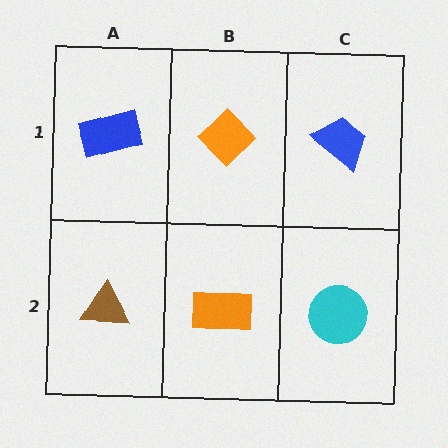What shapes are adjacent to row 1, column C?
A cyan circle (row 2, column C), an orange diamond (row 1, column B).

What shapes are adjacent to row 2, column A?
A blue rectangle (row 1, column A), an orange rectangle (row 2, column B).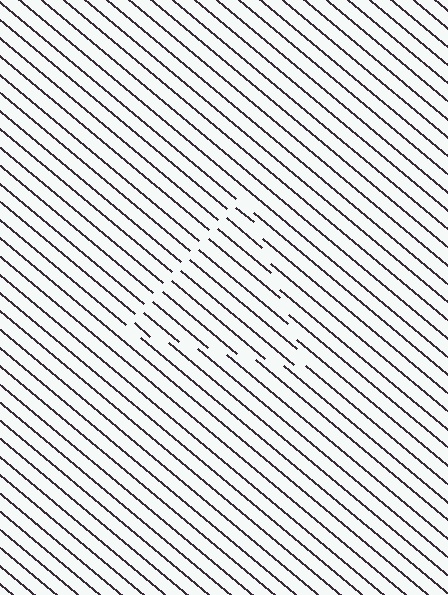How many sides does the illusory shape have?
3 sides — the line-ends trace a triangle.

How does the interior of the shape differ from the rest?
The interior of the shape contains the same grating, shifted by half a period — the contour is defined by the phase discontinuity where line-ends from the inner and outer gratings abut.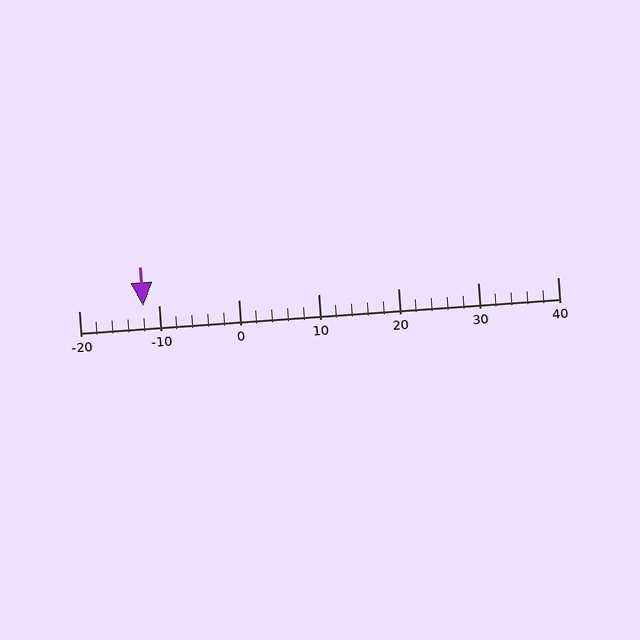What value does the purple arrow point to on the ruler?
The purple arrow points to approximately -12.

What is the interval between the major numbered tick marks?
The major tick marks are spaced 10 units apart.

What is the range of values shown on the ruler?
The ruler shows values from -20 to 40.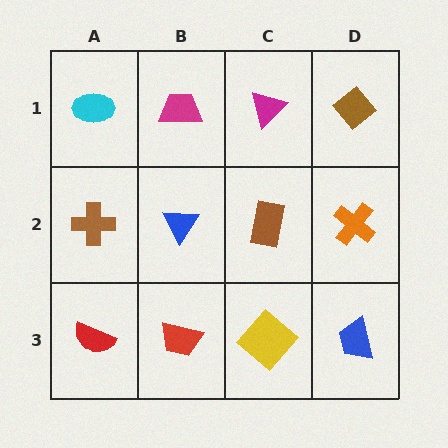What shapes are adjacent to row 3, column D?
An orange cross (row 2, column D), a yellow diamond (row 3, column C).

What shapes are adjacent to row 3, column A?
A brown cross (row 2, column A), a red trapezoid (row 3, column B).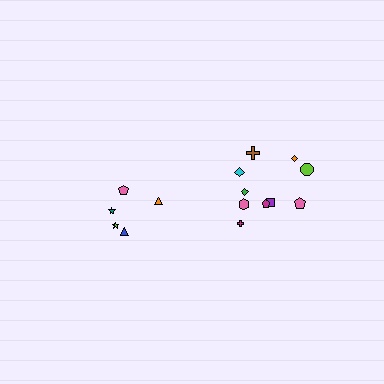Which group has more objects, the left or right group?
The right group.